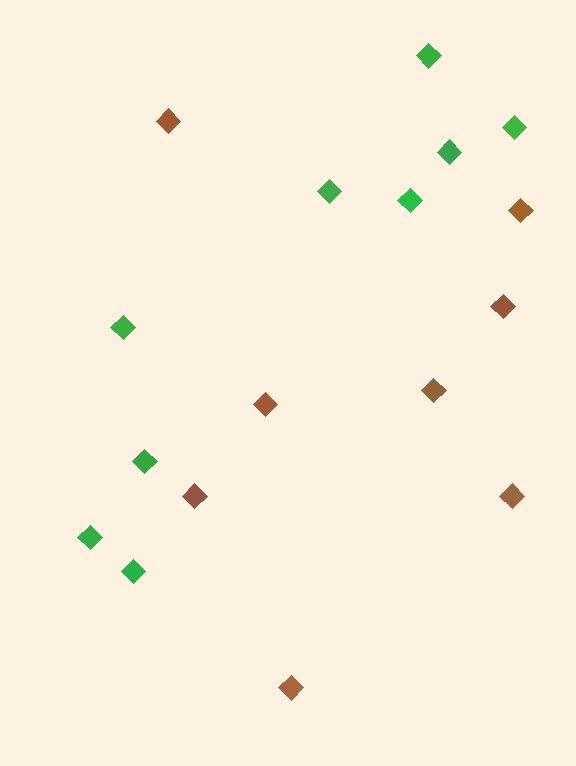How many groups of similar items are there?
There are 2 groups: one group of green diamonds (9) and one group of brown diamonds (8).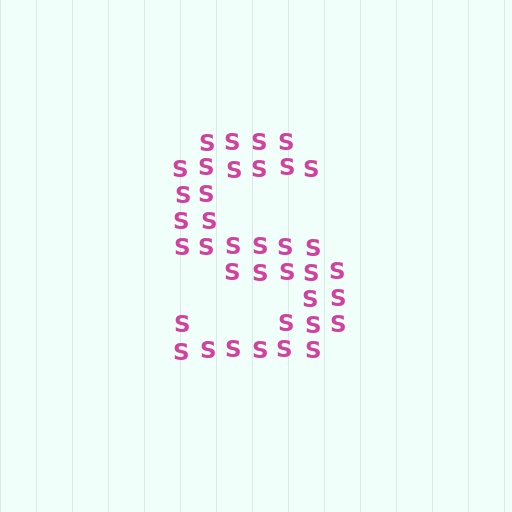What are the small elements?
The small elements are letter S's.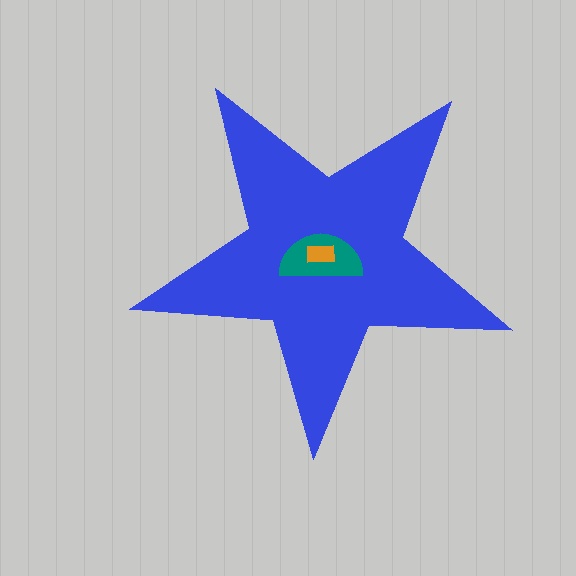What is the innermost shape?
The orange rectangle.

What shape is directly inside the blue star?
The teal semicircle.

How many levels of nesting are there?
3.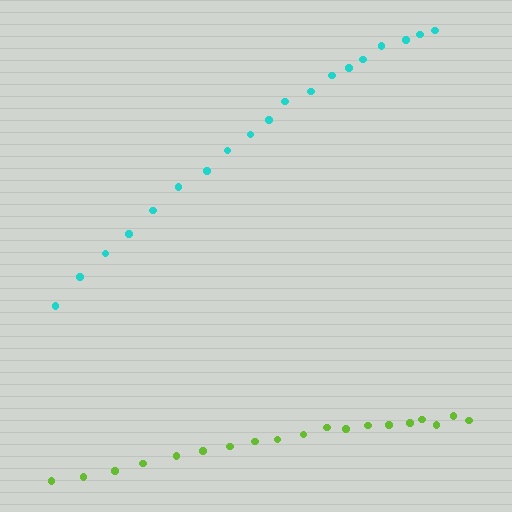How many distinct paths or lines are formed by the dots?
There are 2 distinct paths.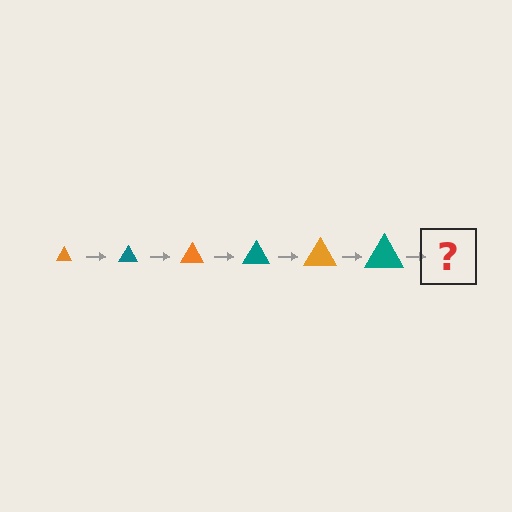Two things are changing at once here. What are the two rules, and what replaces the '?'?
The two rules are that the triangle grows larger each step and the color cycles through orange and teal. The '?' should be an orange triangle, larger than the previous one.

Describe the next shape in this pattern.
It should be an orange triangle, larger than the previous one.